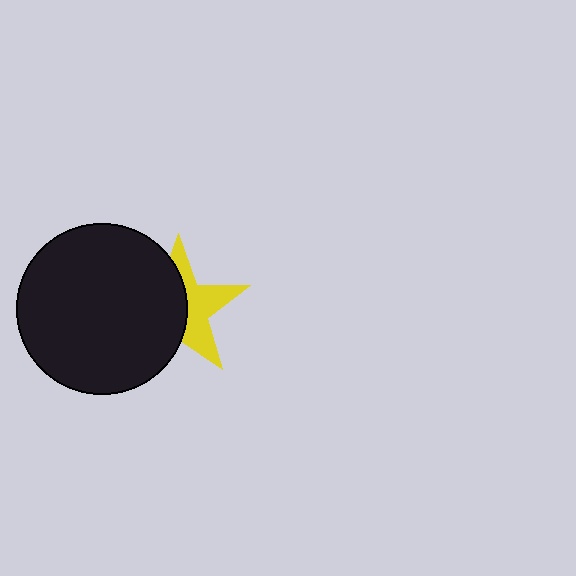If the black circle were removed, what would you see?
You would see the complete yellow star.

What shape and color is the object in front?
The object in front is a black circle.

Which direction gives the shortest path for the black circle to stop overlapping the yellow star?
Moving left gives the shortest separation.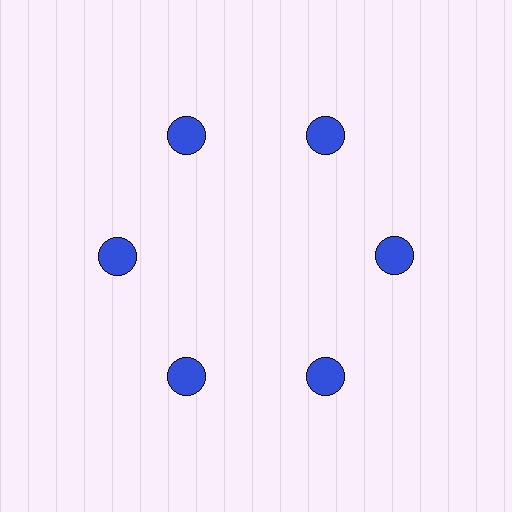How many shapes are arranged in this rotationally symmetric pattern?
There are 6 shapes, arranged in 6 groups of 1.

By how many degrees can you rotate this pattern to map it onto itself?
The pattern maps onto itself every 60 degrees of rotation.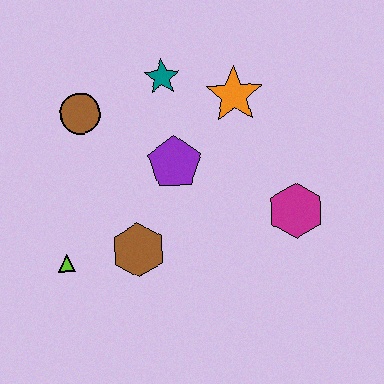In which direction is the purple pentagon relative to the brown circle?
The purple pentagon is to the right of the brown circle.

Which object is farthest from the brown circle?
The magenta hexagon is farthest from the brown circle.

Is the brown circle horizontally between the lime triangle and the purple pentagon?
Yes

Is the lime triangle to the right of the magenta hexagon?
No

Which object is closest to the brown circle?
The teal star is closest to the brown circle.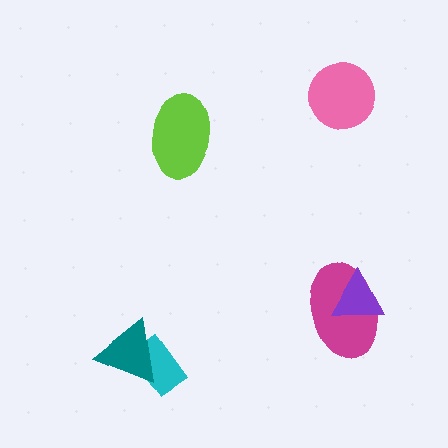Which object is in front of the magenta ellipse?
The purple triangle is in front of the magenta ellipse.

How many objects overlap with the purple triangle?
1 object overlaps with the purple triangle.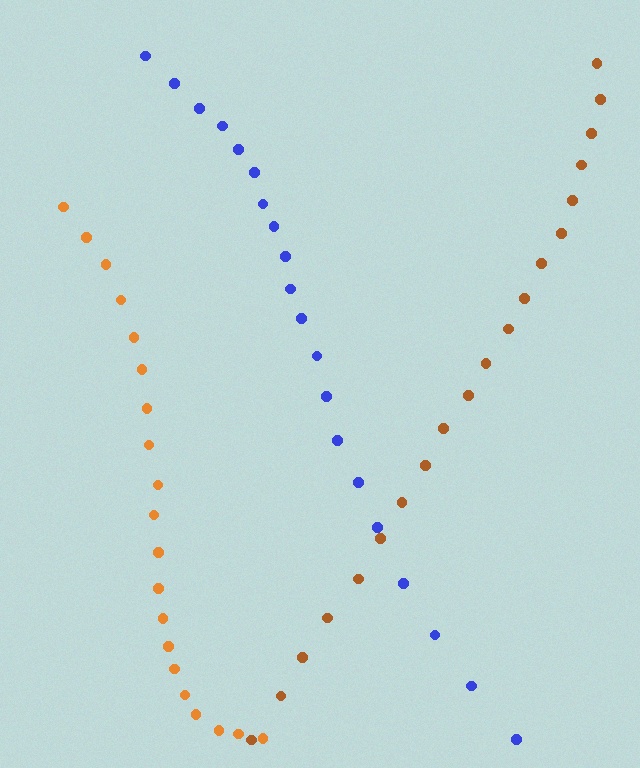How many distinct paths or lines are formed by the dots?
There are 3 distinct paths.